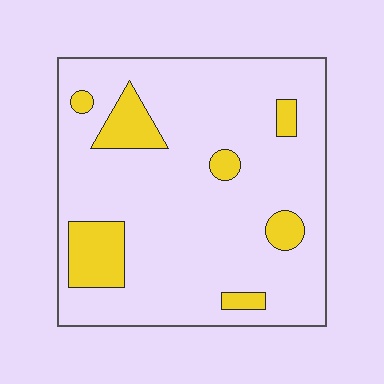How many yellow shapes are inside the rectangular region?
7.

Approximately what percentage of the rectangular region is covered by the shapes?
Approximately 15%.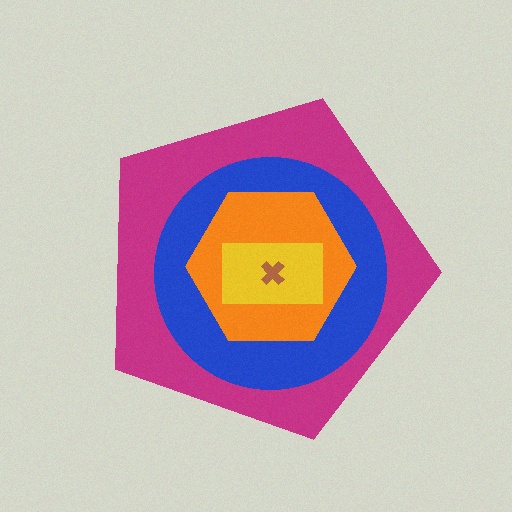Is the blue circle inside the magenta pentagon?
Yes.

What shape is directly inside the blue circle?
The orange hexagon.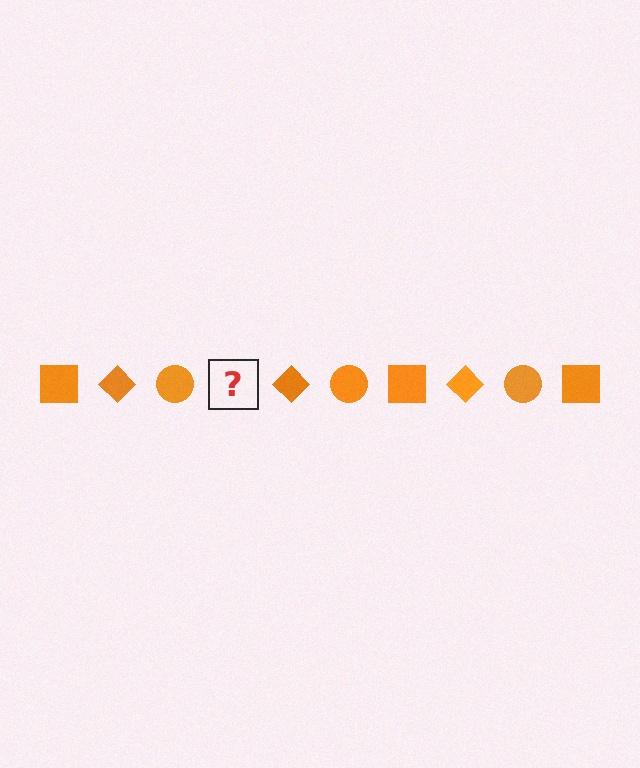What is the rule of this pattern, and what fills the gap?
The rule is that the pattern cycles through square, diamond, circle shapes in orange. The gap should be filled with an orange square.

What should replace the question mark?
The question mark should be replaced with an orange square.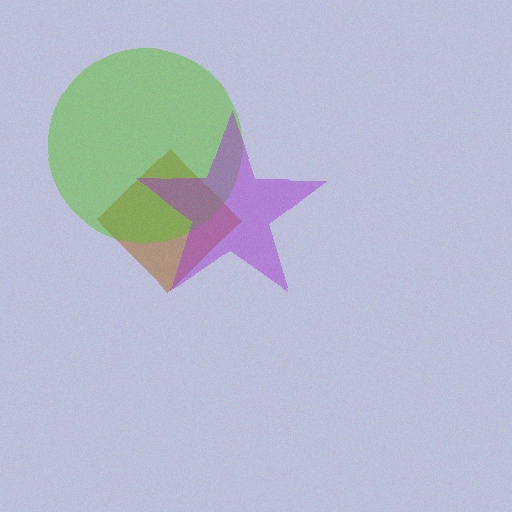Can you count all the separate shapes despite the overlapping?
Yes, there are 3 separate shapes.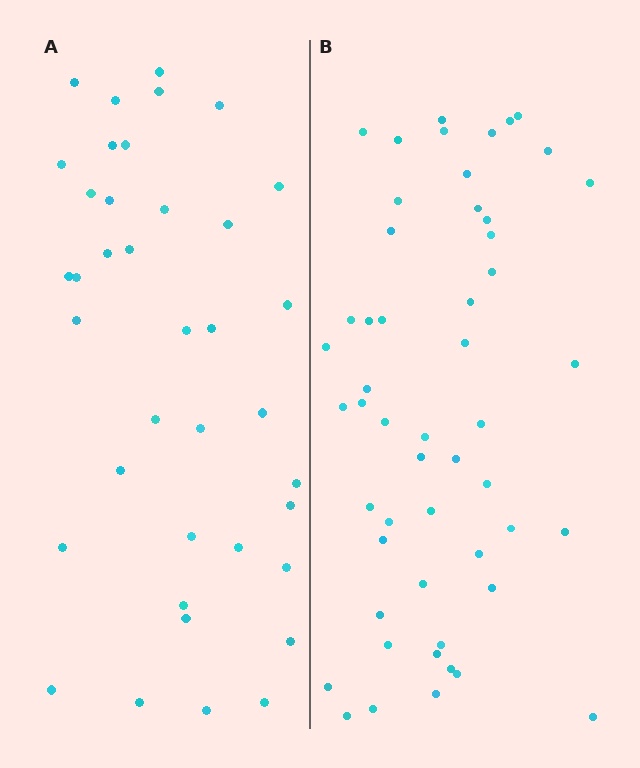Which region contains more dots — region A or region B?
Region B (the right region) has more dots.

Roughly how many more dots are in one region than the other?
Region B has approximately 15 more dots than region A.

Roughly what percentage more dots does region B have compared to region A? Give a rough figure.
About 35% more.